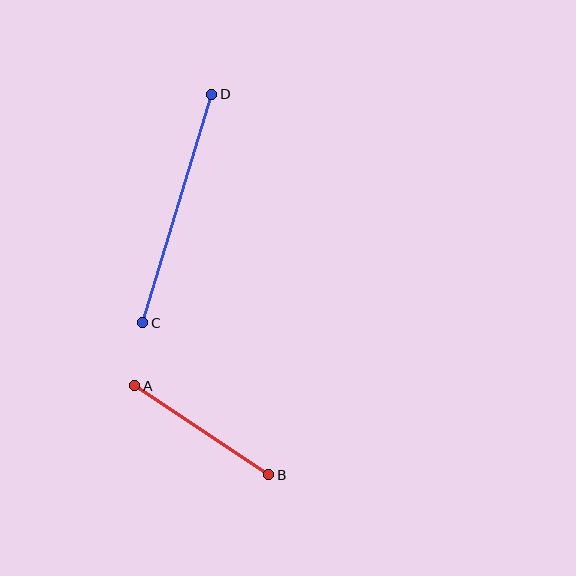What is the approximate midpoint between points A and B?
The midpoint is at approximately (202, 430) pixels.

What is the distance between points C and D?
The distance is approximately 239 pixels.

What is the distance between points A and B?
The distance is approximately 161 pixels.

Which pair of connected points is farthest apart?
Points C and D are farthest apart.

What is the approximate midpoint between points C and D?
The midpoint is at approximately (177, 208) pixels.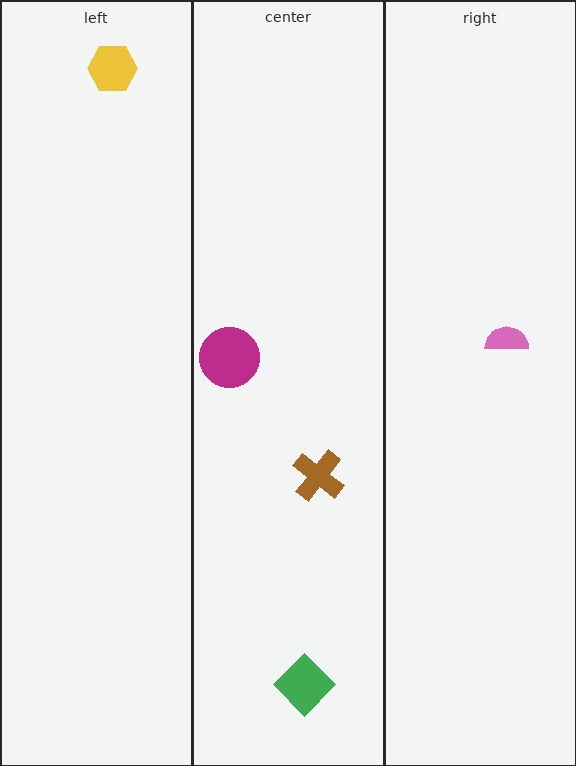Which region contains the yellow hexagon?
The left region.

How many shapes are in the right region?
1.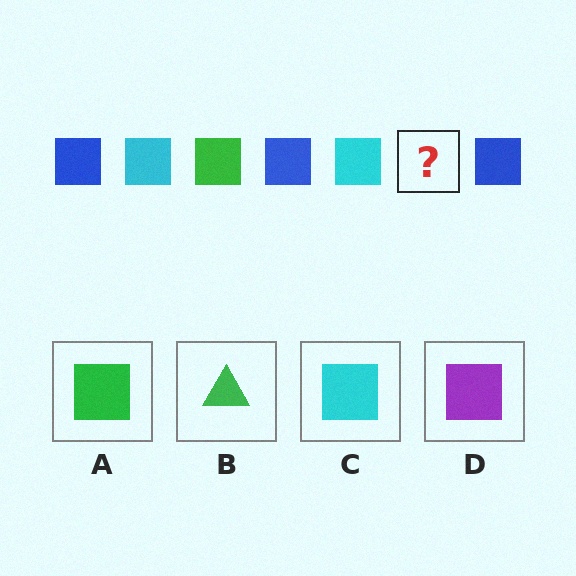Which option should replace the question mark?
Option A.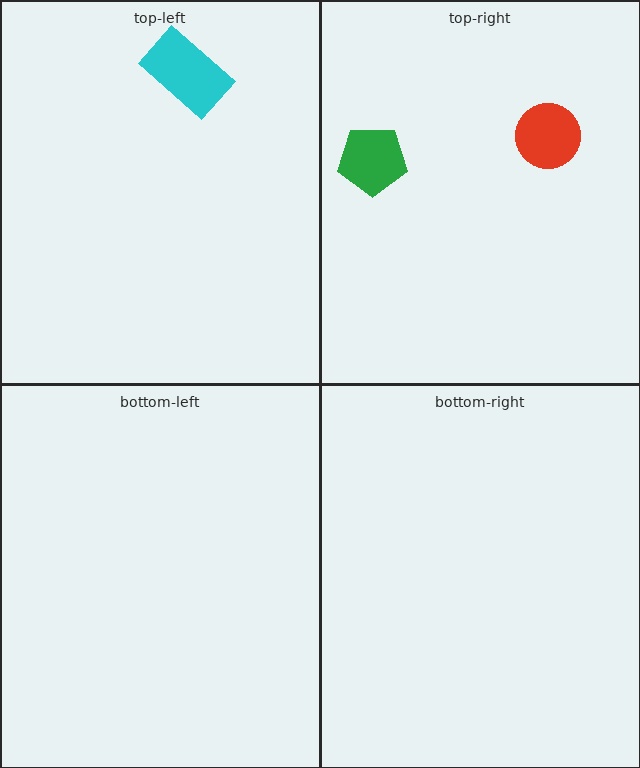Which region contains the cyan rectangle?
The top-left region.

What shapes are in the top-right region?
The green pentagon, the red circle.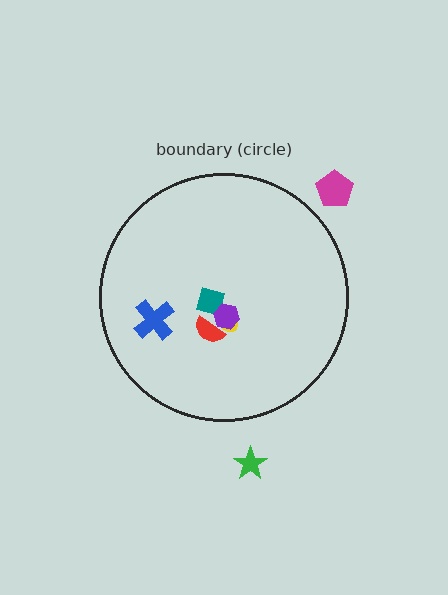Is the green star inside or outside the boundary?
Outside.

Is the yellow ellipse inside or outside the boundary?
Inside.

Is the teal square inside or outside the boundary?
Inside.